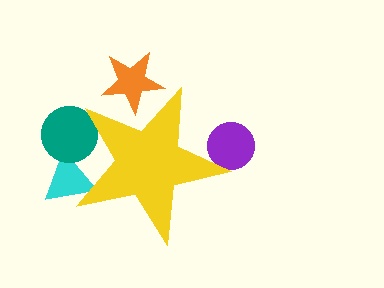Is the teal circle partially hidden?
Yes, the teal circle is partially hidden behind the yellow star.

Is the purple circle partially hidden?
Yes, the purple circle is partially hidden behind the yellow star.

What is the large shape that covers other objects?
A yellow star.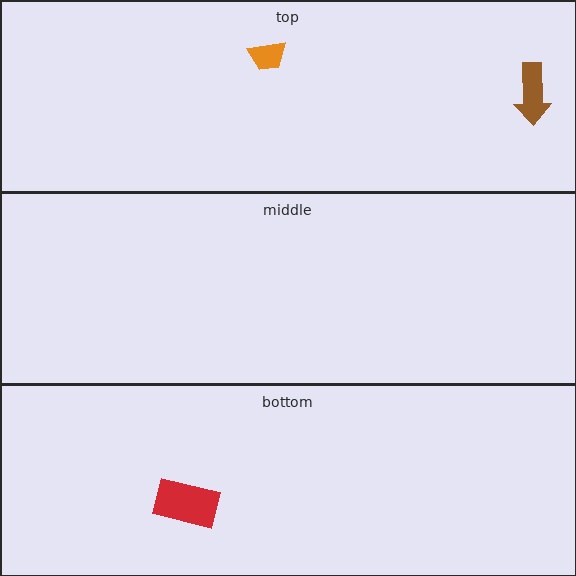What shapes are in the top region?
The orange trapezoid, the brown arrow.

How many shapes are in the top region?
2.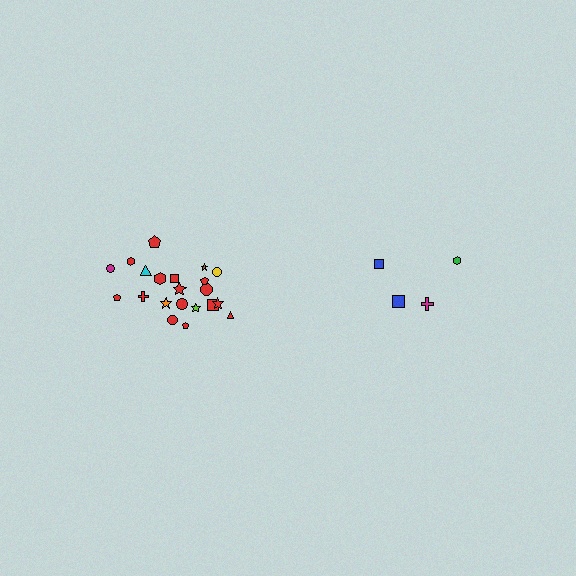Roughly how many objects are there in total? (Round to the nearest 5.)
Roughly 25 objects in total.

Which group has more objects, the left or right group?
The left group.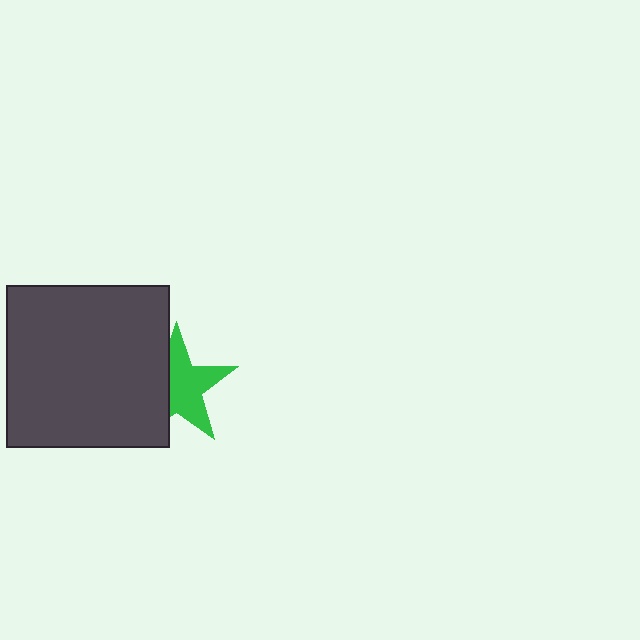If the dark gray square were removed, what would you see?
You would see the complete green star.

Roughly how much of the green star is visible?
About half of it is visible (roughly 62%).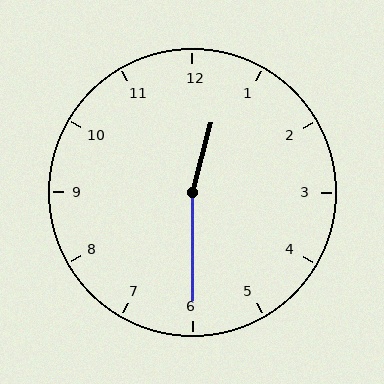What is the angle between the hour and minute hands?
Approximately 165 degrees.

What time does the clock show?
12:30.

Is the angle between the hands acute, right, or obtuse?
It is obtuse.